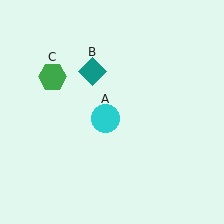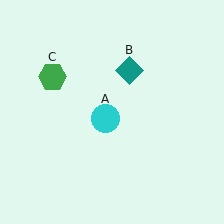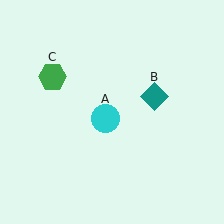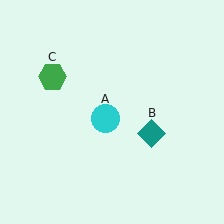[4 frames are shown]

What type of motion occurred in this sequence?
The teal diamond (object B) rotated clockwise around the center of the scene.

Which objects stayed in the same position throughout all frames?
Cyan circle (object A) and green hexagon (object C) remained stationary.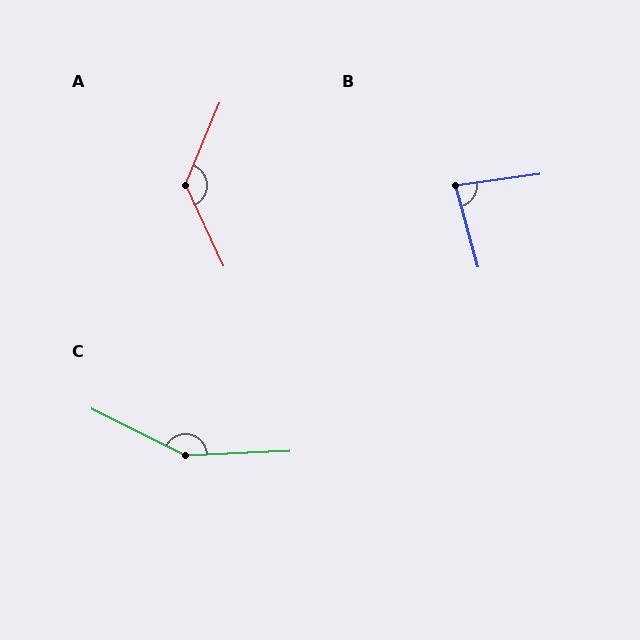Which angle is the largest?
C, at approximately 151 degrees.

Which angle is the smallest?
B, at approximately 82 degrees.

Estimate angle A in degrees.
Approximately 133 degrees.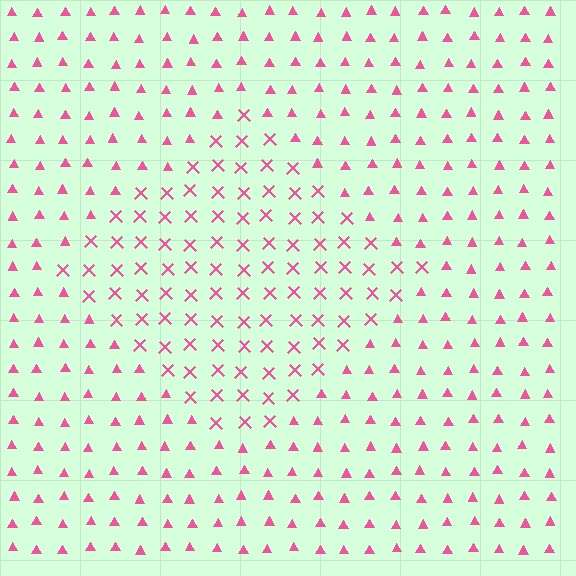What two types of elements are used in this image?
The image uses X marks inside the diamond region and triangles outside it.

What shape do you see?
I see a diamond.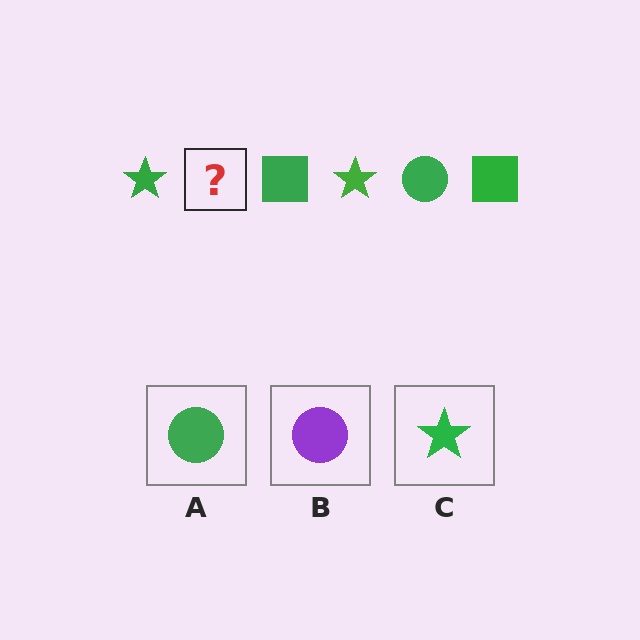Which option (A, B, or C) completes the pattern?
A.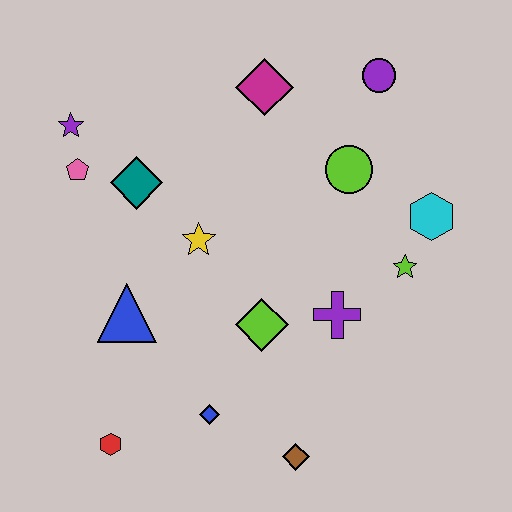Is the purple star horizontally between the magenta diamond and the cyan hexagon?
No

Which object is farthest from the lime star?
The purple star is farthest from the lime star.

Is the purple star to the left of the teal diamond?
Yes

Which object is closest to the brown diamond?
The blue diamond is closest to the brown diamond.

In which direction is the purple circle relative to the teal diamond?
The purple circle is to the right of the teal diamond.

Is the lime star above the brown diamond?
Yes